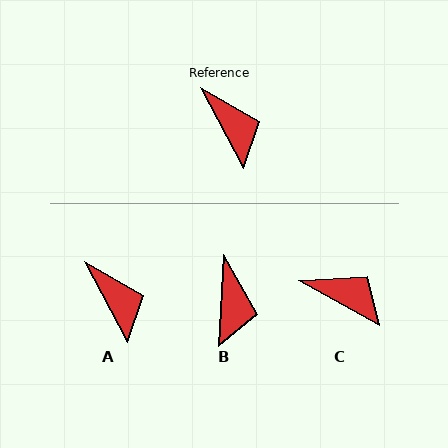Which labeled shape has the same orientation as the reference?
A.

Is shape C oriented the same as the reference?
No, it is off by about 33 degrees.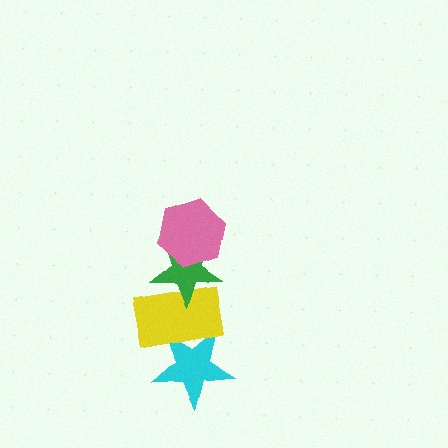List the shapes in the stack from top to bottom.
From top to bottom: the pink hexagon, the green star, the yellow rectangle, the cyan star.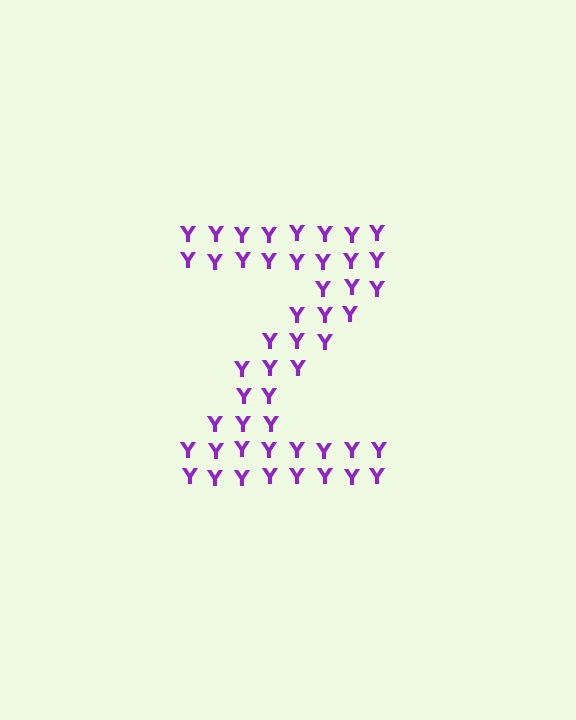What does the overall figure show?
The overall figure shows the letter Z.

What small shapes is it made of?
It is made of small letter Y's.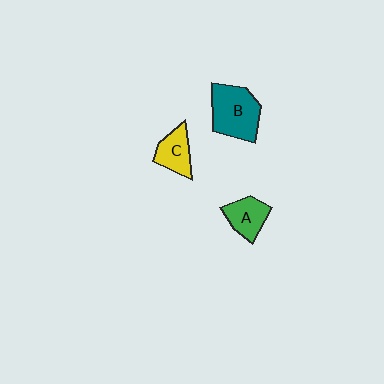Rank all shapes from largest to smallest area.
From largest to smallest: B (teal), A (green), C (yellow).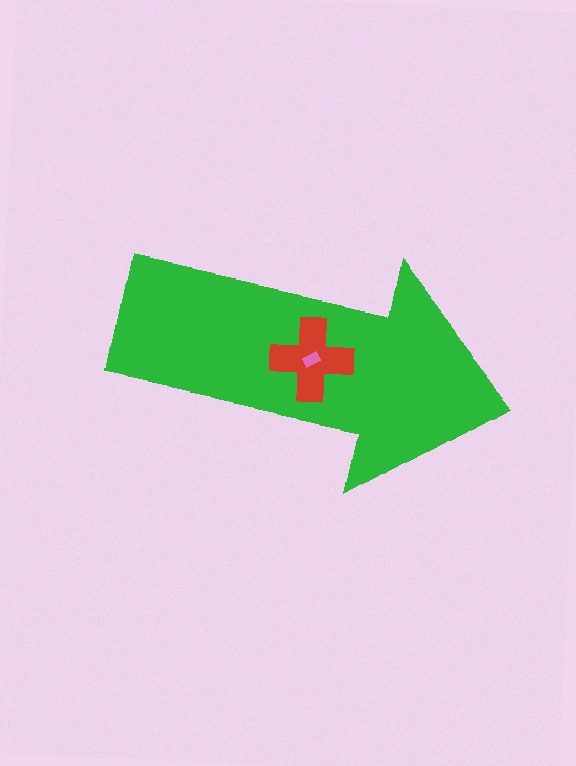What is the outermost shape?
The green arrow.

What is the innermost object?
The pink rectangle.